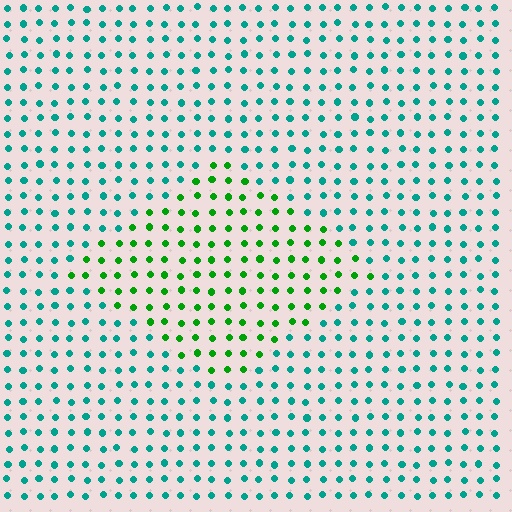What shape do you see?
I see a diamond.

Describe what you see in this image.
The image is filled with small teal elements in a uniform arrangement. A diamond-shaped region is visible where the elements are tinted to a slightly different hue, forming a subtle color boundary.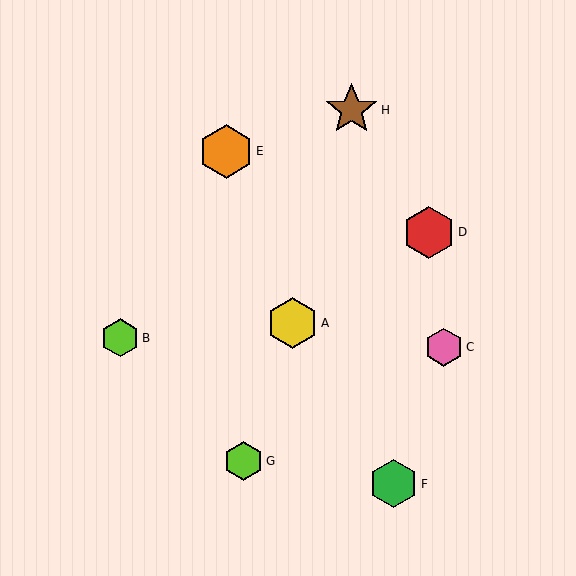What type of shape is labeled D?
Shape D is a red hexagon.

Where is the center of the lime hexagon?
The center of the lime hexagon is at (244, 461).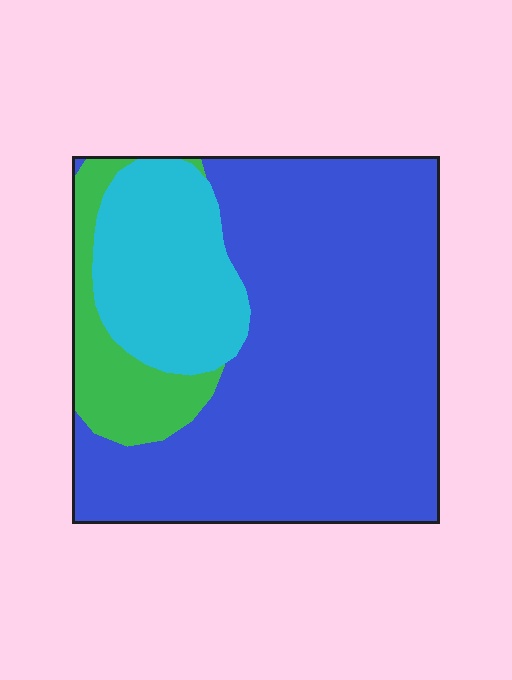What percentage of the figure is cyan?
Cyan takes up about one fifth (1/5) of the figure.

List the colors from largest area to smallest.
From largest to smallest: blue, cyan, green.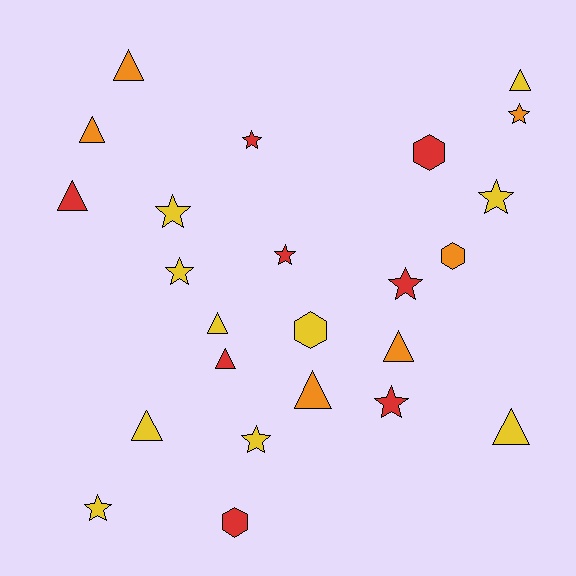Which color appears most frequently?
Yellow, with 10 objects.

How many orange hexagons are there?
There is 1 orange hexagon.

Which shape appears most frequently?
Star, with 10 objects.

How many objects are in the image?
There are 24 objects.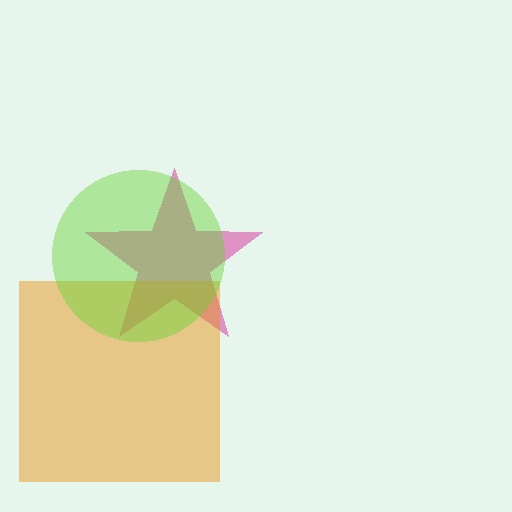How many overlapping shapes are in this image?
There are 3 overlapping shapes in the image.